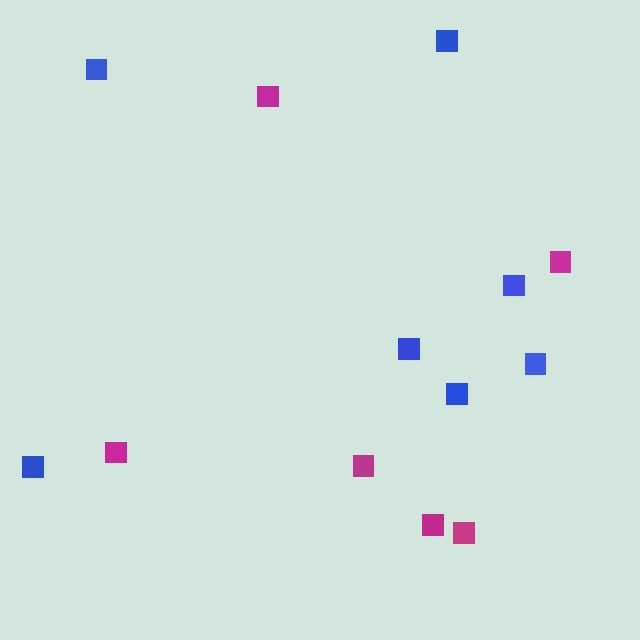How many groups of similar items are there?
There are 2 groups: one group of magenta squares (6) and one group of blue squares (7).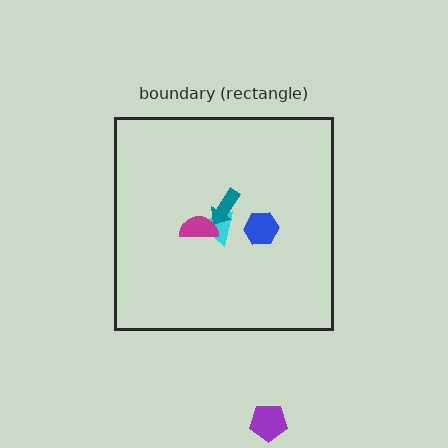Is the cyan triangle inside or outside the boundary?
Inside.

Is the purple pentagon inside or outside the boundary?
Outside.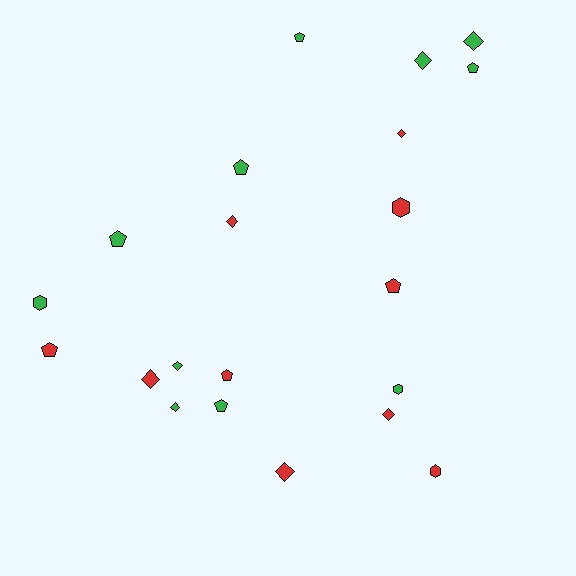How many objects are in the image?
There are 21 objects.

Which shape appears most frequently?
Diamond, with 9 objects.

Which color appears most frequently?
Green, with 11 objects.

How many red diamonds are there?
There are 5 red diamonds.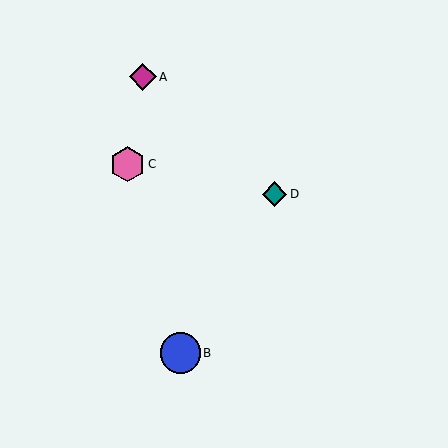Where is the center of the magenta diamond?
The center of the magenta diamond is at (143, 77).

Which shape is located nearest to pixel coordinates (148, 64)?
The magenta diamond (labeled A) at (143, 77) is nearest to that location.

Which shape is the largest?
The blue circle (labeled B) is the largest.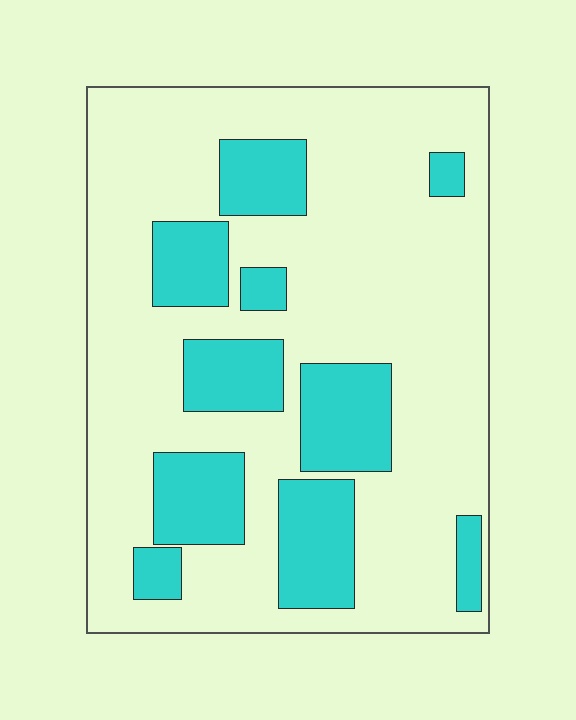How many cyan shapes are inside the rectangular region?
10.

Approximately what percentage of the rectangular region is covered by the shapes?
Approximately 25%.